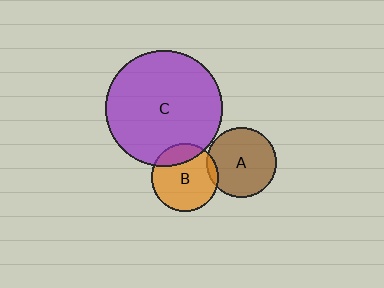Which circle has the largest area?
Circle C (purple).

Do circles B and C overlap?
Yes.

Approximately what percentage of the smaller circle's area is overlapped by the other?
Approximately 20%.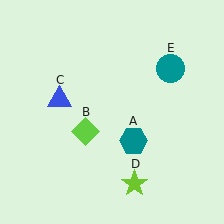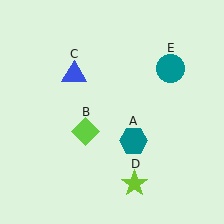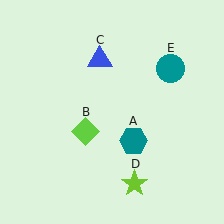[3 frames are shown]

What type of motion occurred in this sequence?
The blue triangle (object C) rotated clockwise around the center of the scene.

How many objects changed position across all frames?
1 object changed position: blue triangle (object C).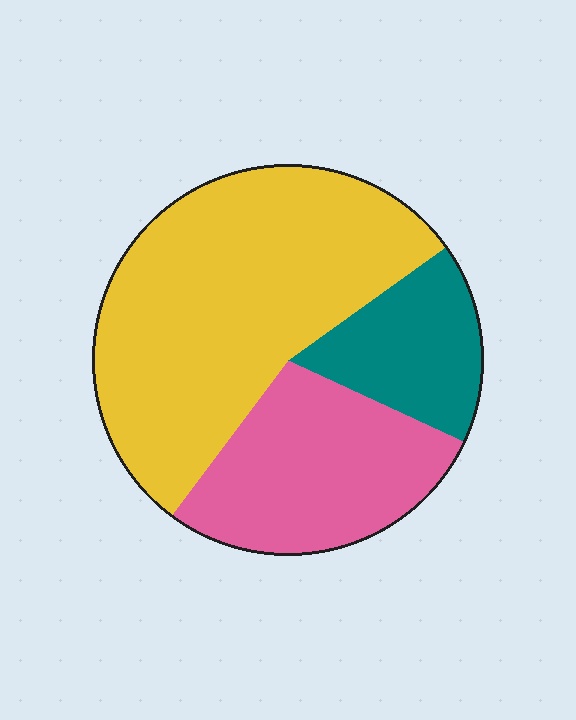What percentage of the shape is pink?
Pink covers about 30% of the shape.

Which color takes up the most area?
Yellow, at roughly 55%.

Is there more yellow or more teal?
Yellow.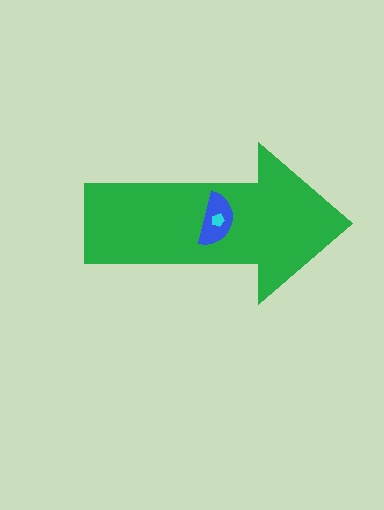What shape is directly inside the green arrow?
The blue semicircle.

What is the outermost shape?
The green arrow.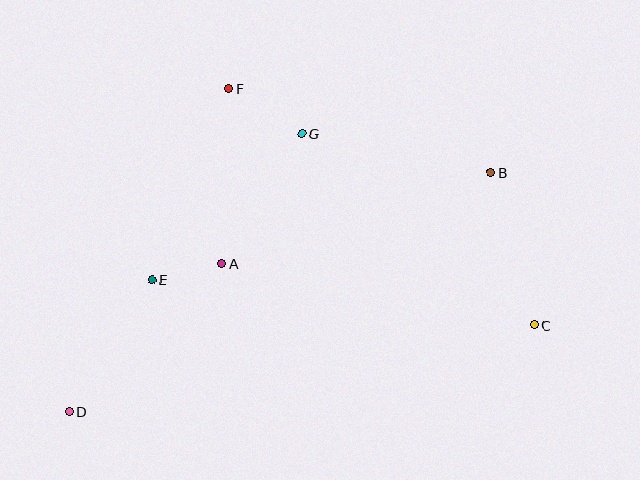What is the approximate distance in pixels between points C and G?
The distance between C and G is approximately 301 pixels.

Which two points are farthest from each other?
Points B and D are farthest from each other.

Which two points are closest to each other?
Points A and E are closest to each other.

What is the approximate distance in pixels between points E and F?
The distance between E and F is approximately 206 pixels.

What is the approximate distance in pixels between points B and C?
The distance between B and C is approximately 158 pixels.